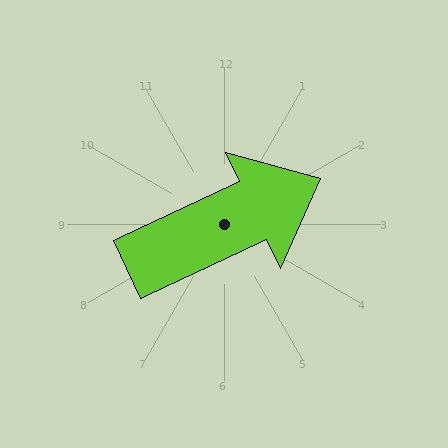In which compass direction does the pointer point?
Northeast.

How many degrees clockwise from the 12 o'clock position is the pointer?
Approximately 65 degrees.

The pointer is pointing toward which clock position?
Roughly 2 o'clock.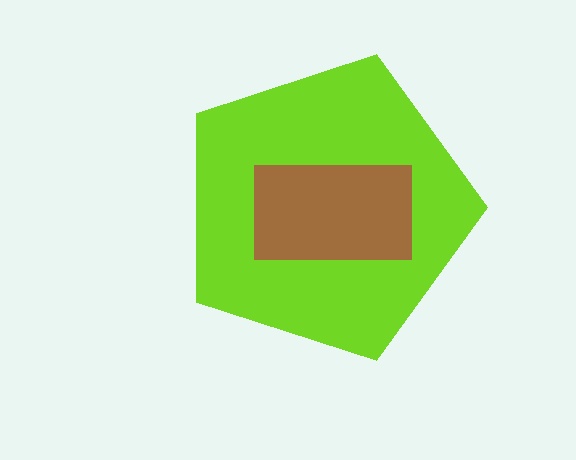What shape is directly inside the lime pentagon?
The brown rectangle.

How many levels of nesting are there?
2.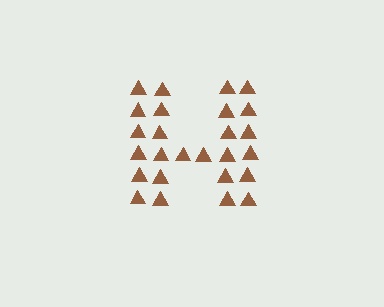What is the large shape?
The large shape is the letter H.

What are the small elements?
The small elements are triangles.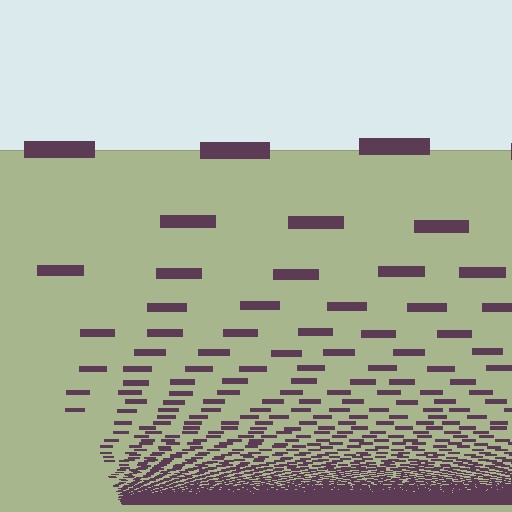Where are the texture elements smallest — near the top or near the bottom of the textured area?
Near the bottom.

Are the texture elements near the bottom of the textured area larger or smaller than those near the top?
Smaller. The gradient is inverted — elements near the bottom are smaller and denser.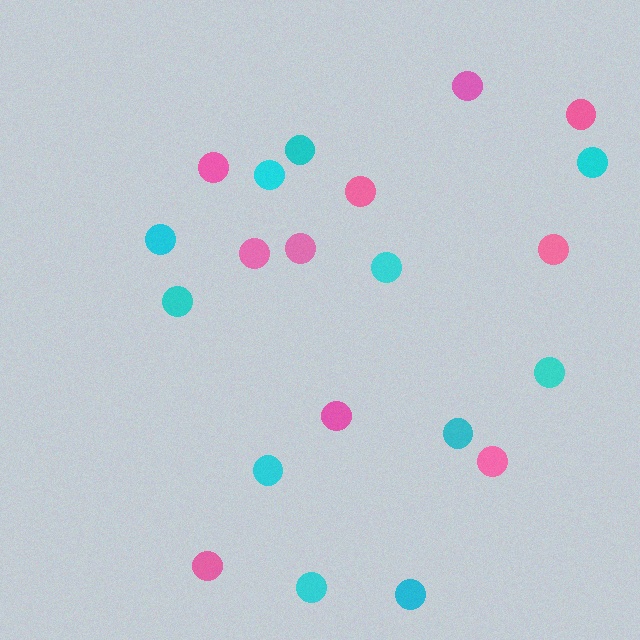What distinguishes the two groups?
There are 2 groups: one group of cyan circles (11) and one group of pink circles (10).